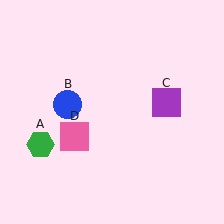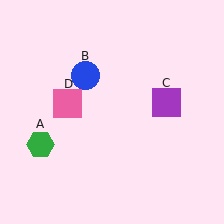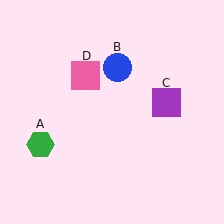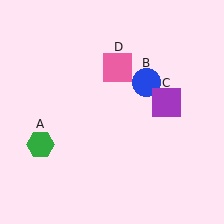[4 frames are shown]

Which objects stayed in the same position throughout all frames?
Green hexagon (object A) and purple square (object C) remained stationary.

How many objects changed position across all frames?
2 objects changed position: blue circle (object B), pink square (object D).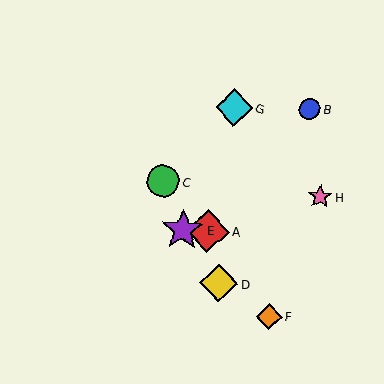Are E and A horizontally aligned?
Yes, both are at y≈230.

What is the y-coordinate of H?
Object H is at y≈197.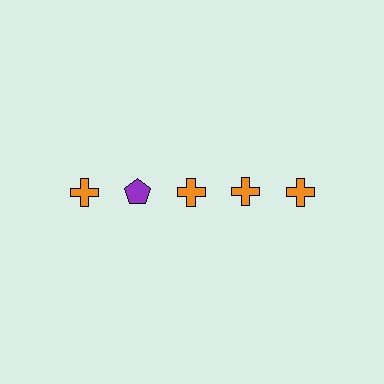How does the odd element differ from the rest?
It differs in both color (purple instead of orange) and shape (pentagon instead of cross).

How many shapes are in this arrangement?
There are 5 shapes arranged in a grid pattern.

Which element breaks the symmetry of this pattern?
The purple pentagon in the top row, second from left column breaks the symmetry. All other shapes are orange crosses.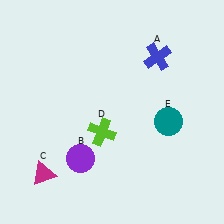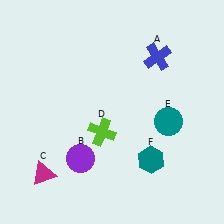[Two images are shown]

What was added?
A teal hexagon (F) was added in Image 2.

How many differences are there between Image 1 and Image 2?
There is 1 difference between the two images.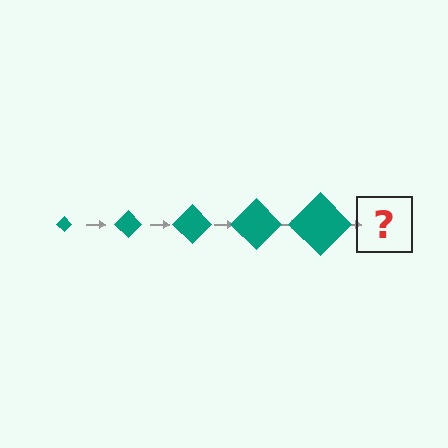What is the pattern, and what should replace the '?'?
The pattern is that the diamond gets progressively larger each step. The '?' should be a teal diamond, larger than the previous one.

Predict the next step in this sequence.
The next step is a teal diamond, larger than the previous one.